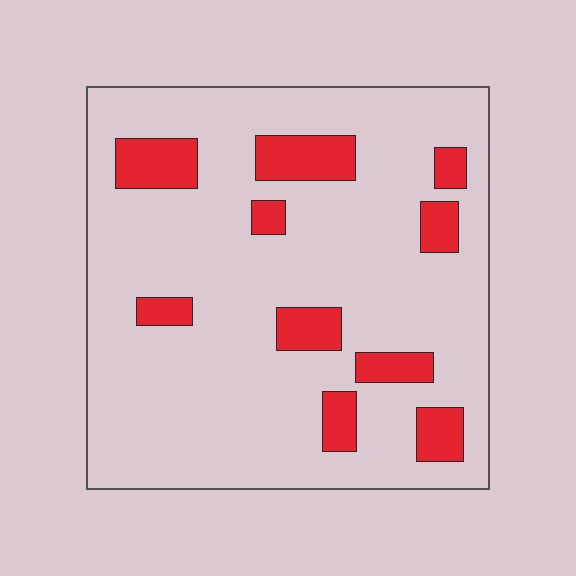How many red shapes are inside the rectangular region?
10.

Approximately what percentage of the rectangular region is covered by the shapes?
Approximately 15%.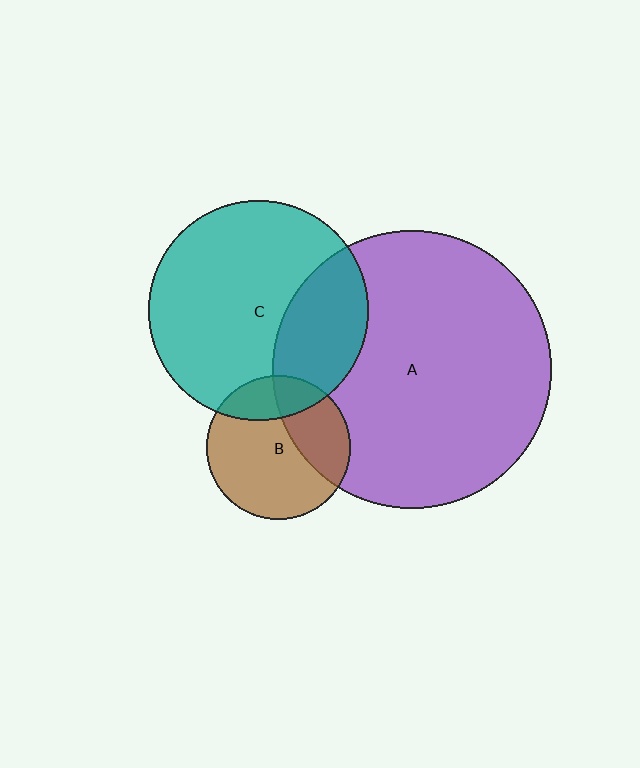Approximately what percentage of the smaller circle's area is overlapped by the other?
Approximately 30%.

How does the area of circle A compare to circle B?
Approximately 3.7 times.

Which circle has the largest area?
Circle A (purple).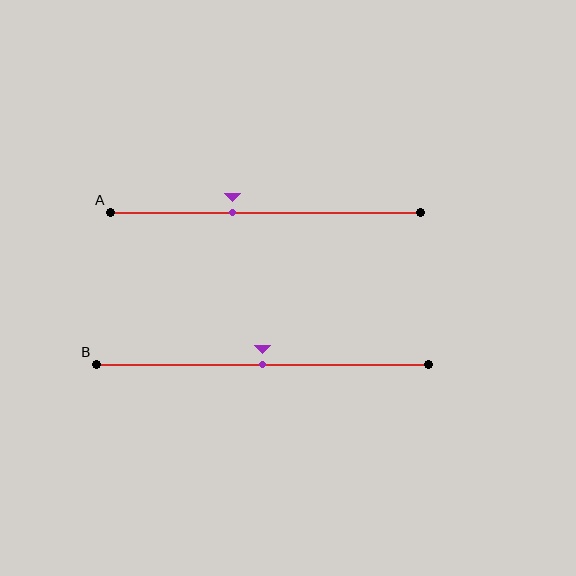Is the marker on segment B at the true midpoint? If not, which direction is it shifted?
Yes, the marker on segment B is at the true midpoint.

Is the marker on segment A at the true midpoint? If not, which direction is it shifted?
No, the marker on segment A is shifted to the left by about 11% of the segment length.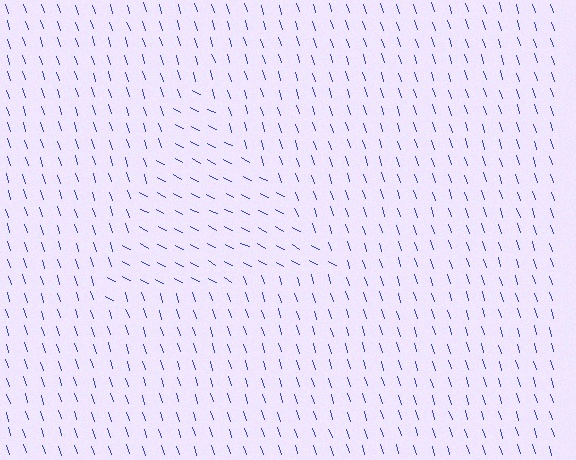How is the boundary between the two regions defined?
The boundary is defined purely by a change in line orientation (approximately 45 degrees difference). All lines are the same color and thickness.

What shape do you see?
I see a triangle.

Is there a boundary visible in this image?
Yes, there is a texture boundary formed by a change in line orientation.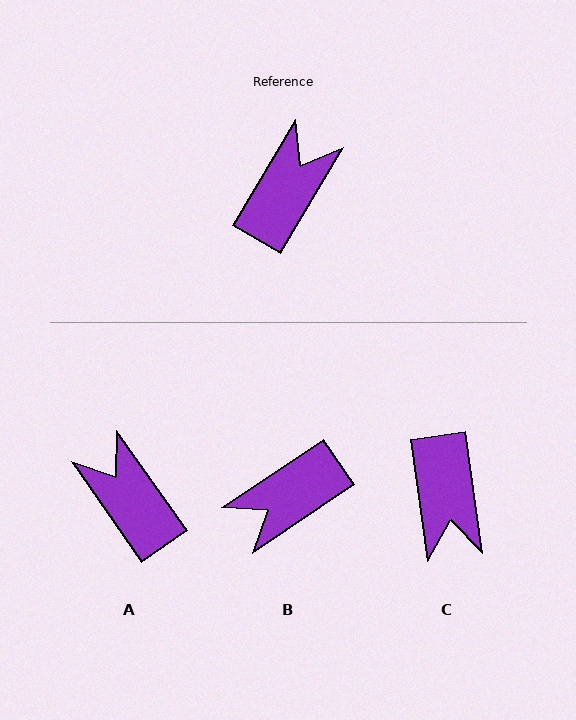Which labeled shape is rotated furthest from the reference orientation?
B, about 155 degrees away.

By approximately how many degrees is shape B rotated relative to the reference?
Approximately 155 degrees counter-clockwise.